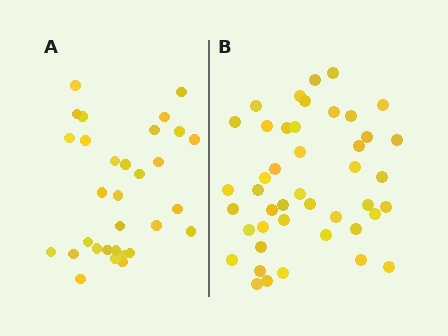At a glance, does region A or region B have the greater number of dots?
Region B (the right region) has more dots.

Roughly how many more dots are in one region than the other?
Region B has approximately 15 more dots than region A.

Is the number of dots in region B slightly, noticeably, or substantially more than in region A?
Region B has noticeably more, but not dramatically so. The ratio is roughly 1.4 to 1.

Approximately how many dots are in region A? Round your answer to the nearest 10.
About 30 dots. (The exact count is 31, which rounds to 30.)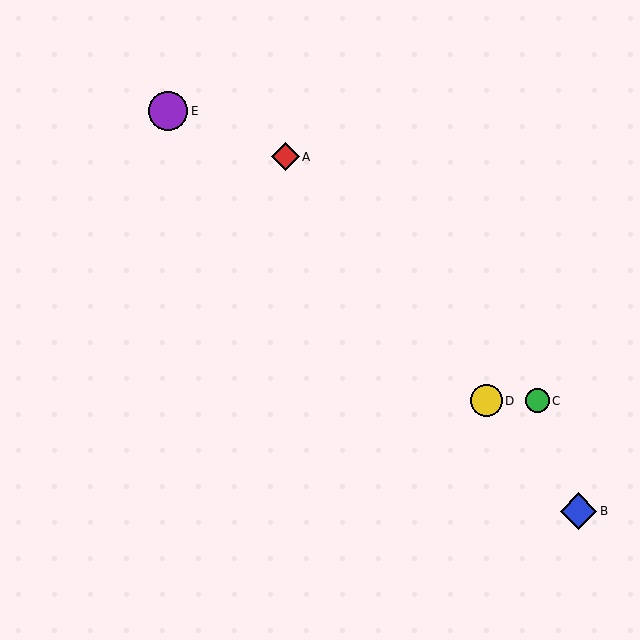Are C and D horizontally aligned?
Yes, both are at y≈401.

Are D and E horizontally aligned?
No, D is at y≈401 and E is at y≈111.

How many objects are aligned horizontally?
2 objects (C, D) are aligned horizontally.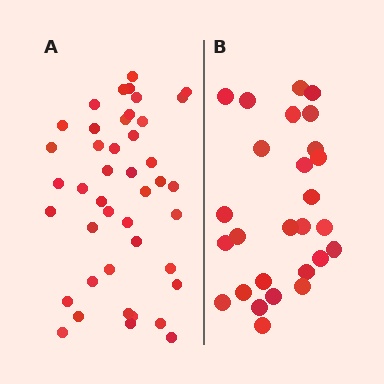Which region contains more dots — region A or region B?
Region A (the left region) has more dots.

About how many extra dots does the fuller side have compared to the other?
Region A has approximately 15 more dots than region B.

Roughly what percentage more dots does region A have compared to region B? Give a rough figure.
About 60% more.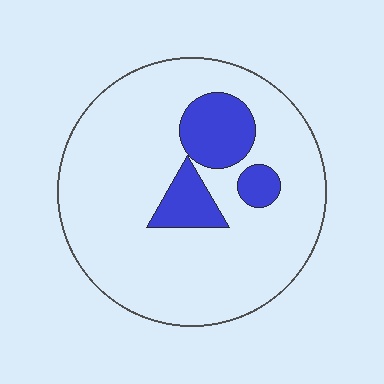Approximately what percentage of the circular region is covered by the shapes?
Approximately 15%.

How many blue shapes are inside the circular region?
3.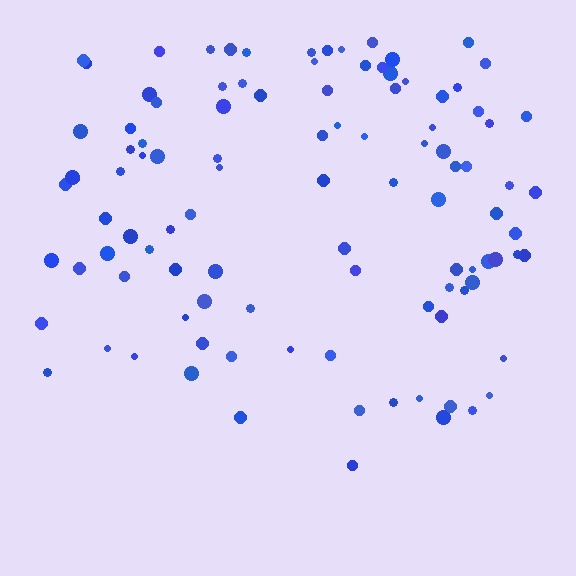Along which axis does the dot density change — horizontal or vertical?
Vertical.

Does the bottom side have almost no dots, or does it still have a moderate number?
Still a moderate number, just noticeably fewer than the top.